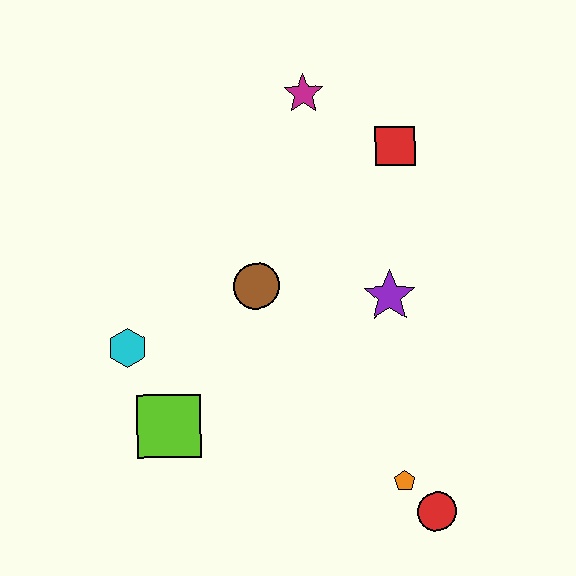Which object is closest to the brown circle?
The purple star is closest to the brown circle.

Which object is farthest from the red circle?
The magenta star is farthest from the red circle.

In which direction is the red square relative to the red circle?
The red square is above the red circle.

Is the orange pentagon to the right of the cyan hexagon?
Yes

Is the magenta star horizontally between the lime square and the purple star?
Yes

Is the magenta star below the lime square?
No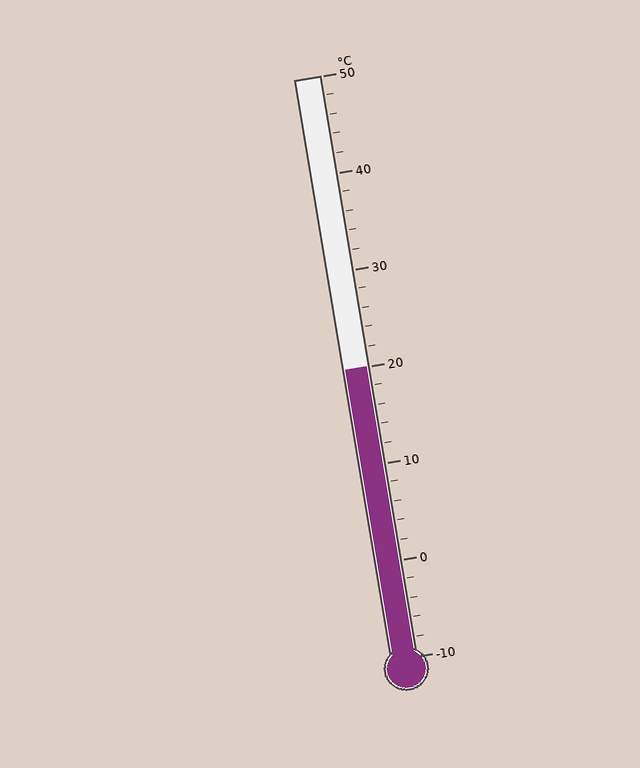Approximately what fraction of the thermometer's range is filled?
The thermometer is filled to approximately 50% of its range.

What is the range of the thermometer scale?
The thermometer scale ranges from -10°C to 50°C.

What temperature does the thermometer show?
The thermometer shows approximately 20°C.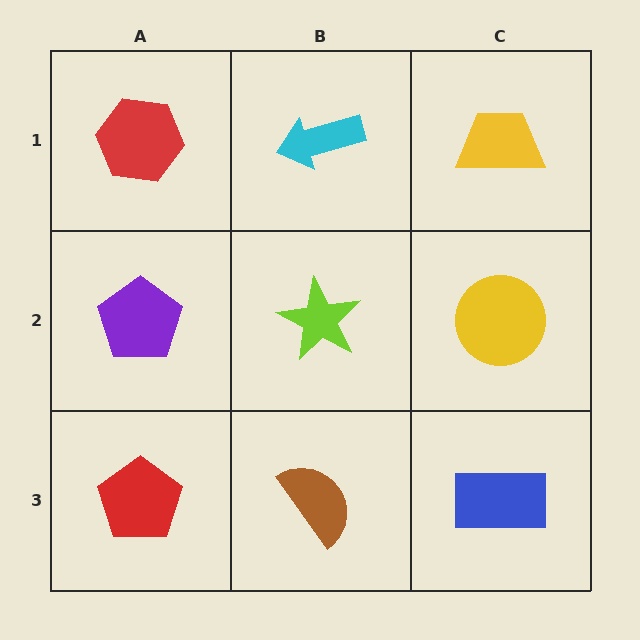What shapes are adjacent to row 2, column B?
A cyan arrow (row 1, column B), a brown semicircle (row 3, column B), a purple pentagon (row 2, column A), a yellow circle (row 2, column C).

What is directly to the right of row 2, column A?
A lime star.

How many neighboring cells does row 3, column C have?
2.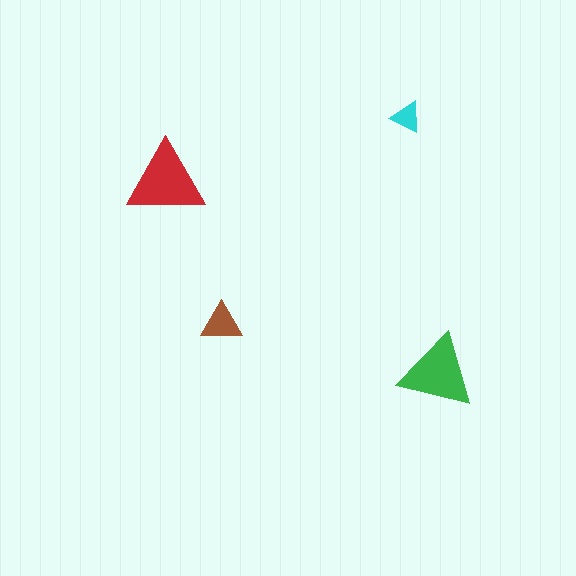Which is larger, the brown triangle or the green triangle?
The green one.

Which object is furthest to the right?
The green triangle is rightmost.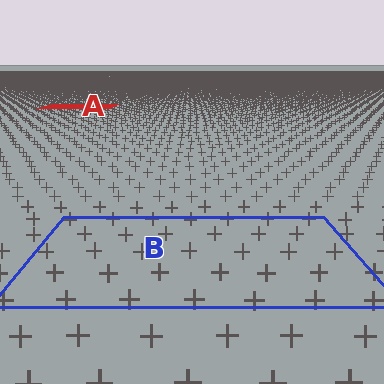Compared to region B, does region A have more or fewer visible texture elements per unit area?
Region A has more texture elements per unit area — they are packed more densely because it is farther away.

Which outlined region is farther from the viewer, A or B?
Region A is farther from the viewer — the texture elements inside it appear smaller and more densely packed.